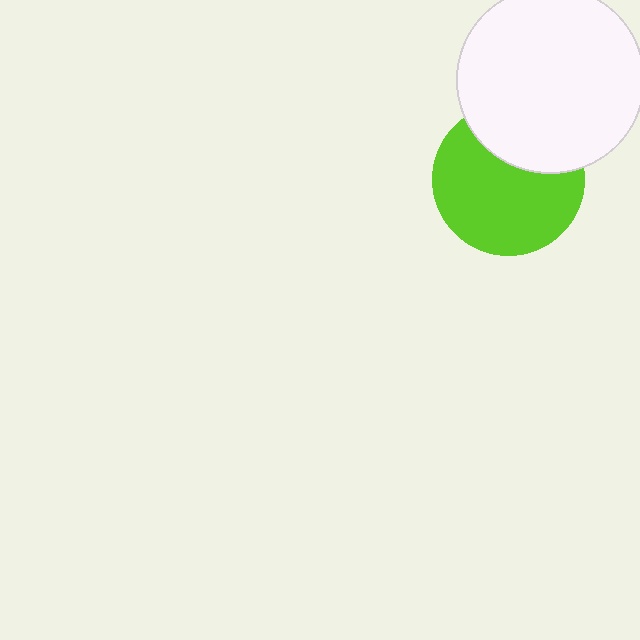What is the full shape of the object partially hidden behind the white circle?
The partially hidden object is a lime circle.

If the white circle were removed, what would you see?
You would see the complete lime circle.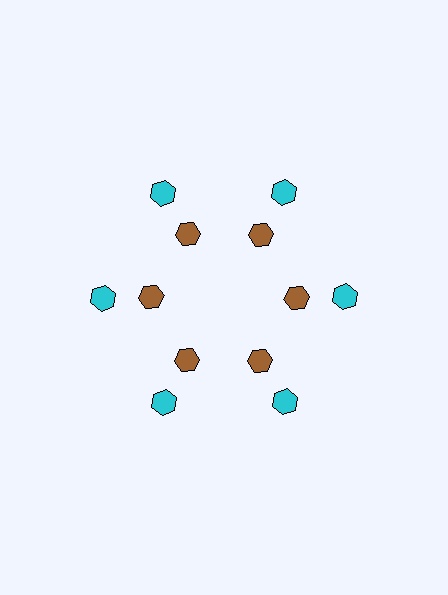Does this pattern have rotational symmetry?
Yes, this pattern has 6-fold rotational symmetry. It looks the same after rotating 60 degrees around the center.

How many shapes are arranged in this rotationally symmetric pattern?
There are 12 shapes, arranged in 6 groups of 2.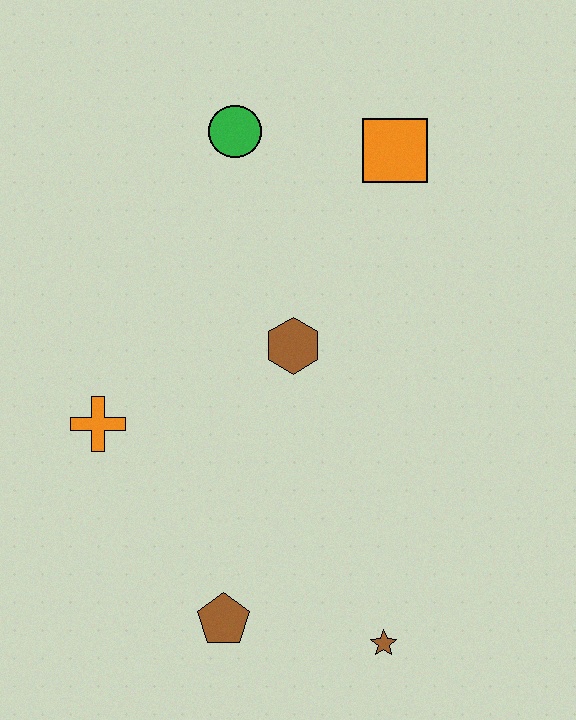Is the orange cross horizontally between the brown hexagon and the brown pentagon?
No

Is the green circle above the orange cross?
Yes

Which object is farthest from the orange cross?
The orange square is farthest from the orange cross.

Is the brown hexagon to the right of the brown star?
No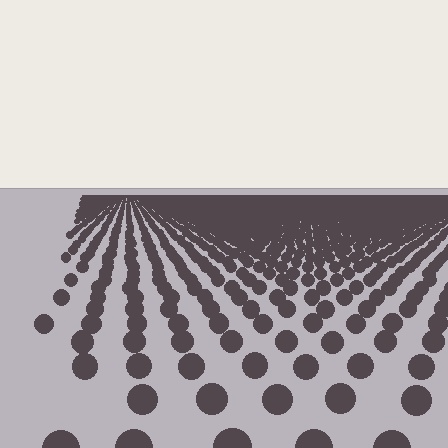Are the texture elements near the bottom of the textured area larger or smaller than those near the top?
Larger. Near the bottom, elements are closer to the viewer and appear at a bigger on-screen size.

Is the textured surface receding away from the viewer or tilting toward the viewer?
The surface is receding away from the viewer. Texture elements get smaller and denser toward the top.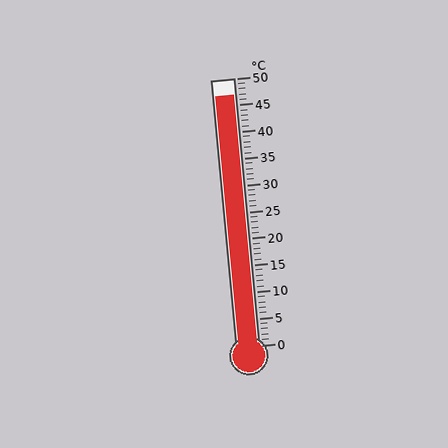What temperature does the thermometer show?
The thermometer shows approximately 47°C.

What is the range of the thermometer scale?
The thermometer scale ranges from 0°C to 50°C.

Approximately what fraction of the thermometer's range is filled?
The thermometer is filled to approximately 95% of its range.